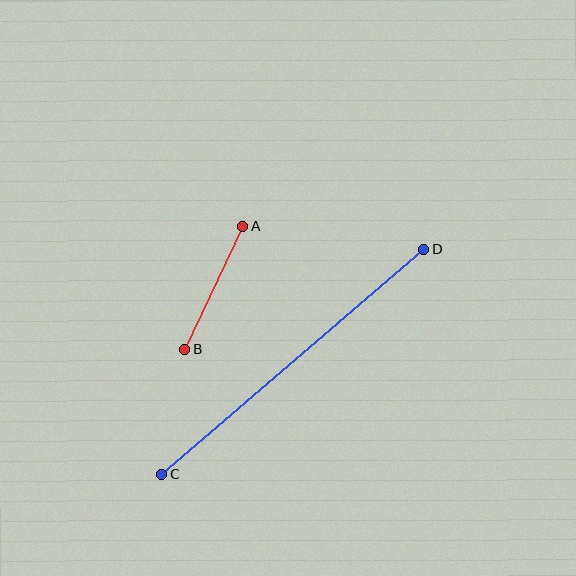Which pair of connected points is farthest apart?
Points C and D are farthest apart.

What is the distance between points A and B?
The distance is approximately 136 pixels.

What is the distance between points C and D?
The distance is approximately 346 pixels.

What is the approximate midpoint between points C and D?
The midpoint is at approximately (293, 362) pixels.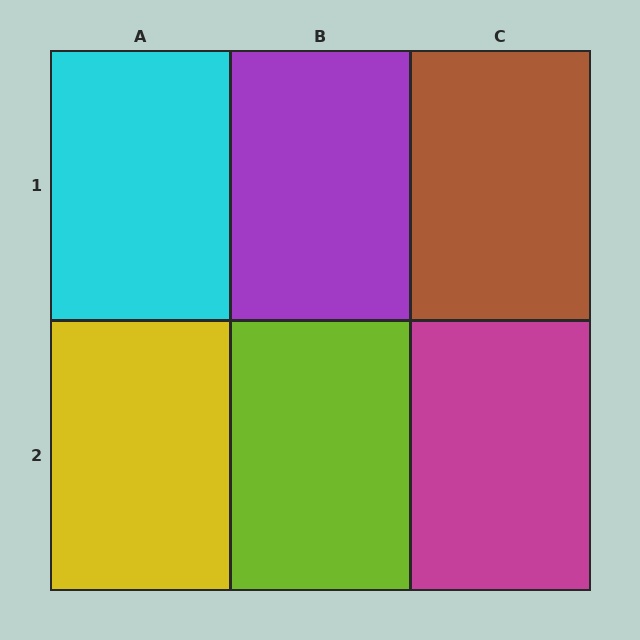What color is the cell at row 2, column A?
Yellow.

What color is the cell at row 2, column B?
Lime.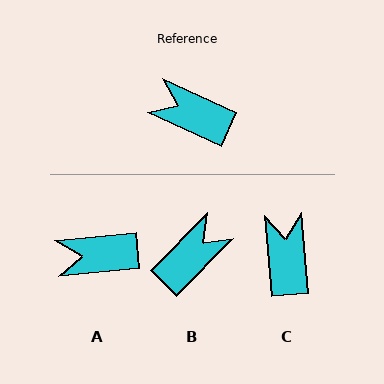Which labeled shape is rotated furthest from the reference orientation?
B, about 109 degrees away.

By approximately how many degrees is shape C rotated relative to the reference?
Approximately 60 degrees clockwise.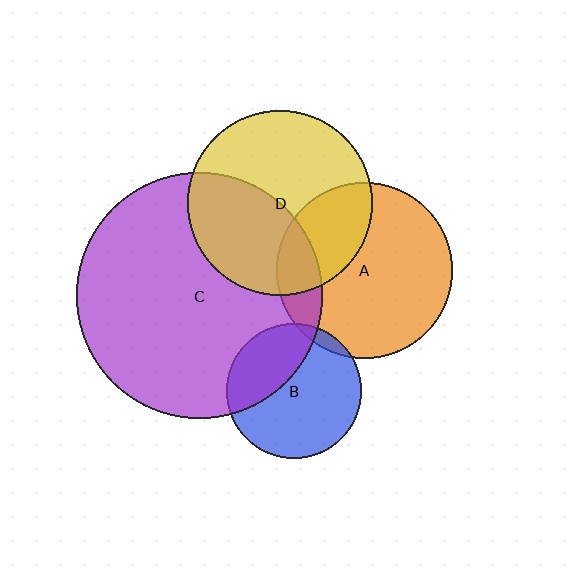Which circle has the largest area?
Circle C (purple).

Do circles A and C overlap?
Yes.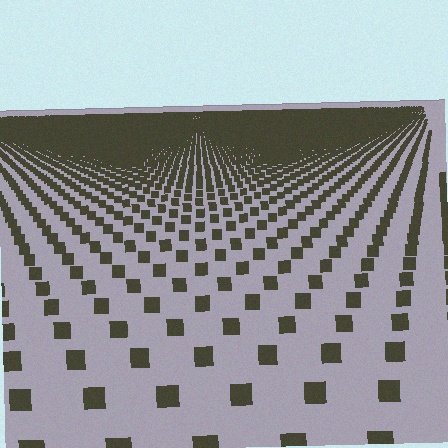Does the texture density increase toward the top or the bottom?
Density increases toward the top.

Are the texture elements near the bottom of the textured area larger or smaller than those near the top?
Larger. Near the bottom, elements are closer to the viewer and appear at a bigger on-screen size.